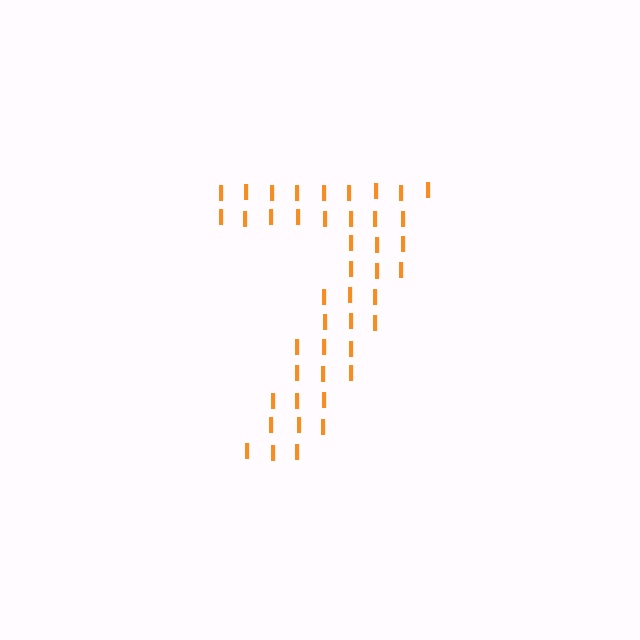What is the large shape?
The large shape is the digit 7.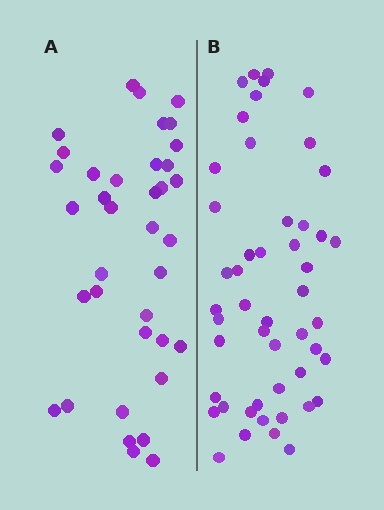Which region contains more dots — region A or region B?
Region B (the right region) has more dots.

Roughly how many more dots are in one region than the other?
Region B has roughly 12 or so more dots than region A.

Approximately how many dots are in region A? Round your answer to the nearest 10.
About 40 dots. (The exact count is 37, which rounds to 40.)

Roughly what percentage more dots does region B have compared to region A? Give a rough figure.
About 30% more.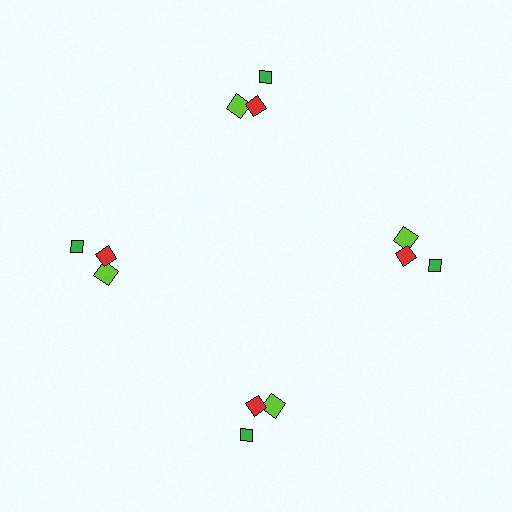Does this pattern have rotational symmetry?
Yes, this pattern has 4-fold rotational symmetry. It looks the same after rotating 90 degrees around the center.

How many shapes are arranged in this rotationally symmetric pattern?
There are 12 shapes, arranged in 4 groups of 3.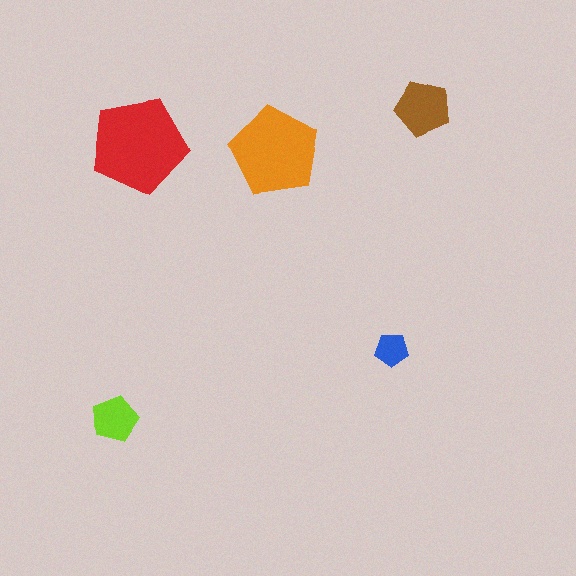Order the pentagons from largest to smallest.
the red one, the orange one, the brown one, the lime one, the blue one.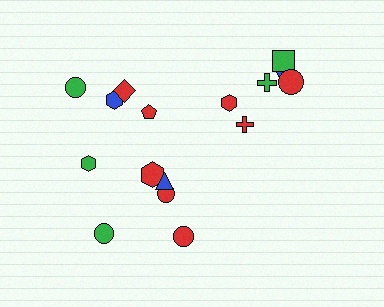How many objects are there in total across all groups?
There are 16 objects.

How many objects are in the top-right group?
There are 6 objects.